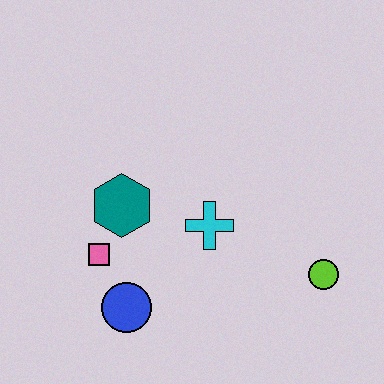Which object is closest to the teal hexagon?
The pink square is closest to the teal hexagon.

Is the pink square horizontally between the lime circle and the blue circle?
No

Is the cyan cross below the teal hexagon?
Yes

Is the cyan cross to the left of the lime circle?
Yes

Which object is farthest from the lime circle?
The pink square is farthest from the lime circle.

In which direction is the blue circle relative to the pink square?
The blue circle is below the pink square.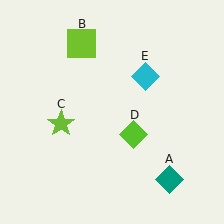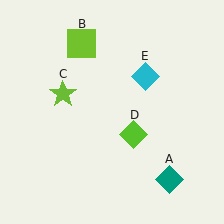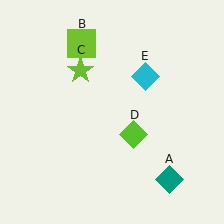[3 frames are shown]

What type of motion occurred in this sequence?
The lime star (object C) rotated clockwise around the center of the scene.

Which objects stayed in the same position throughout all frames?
Teal diamond (object A) and lime square (object B) and lime diamond (object D) and cyan diamond (object E) remained stationary.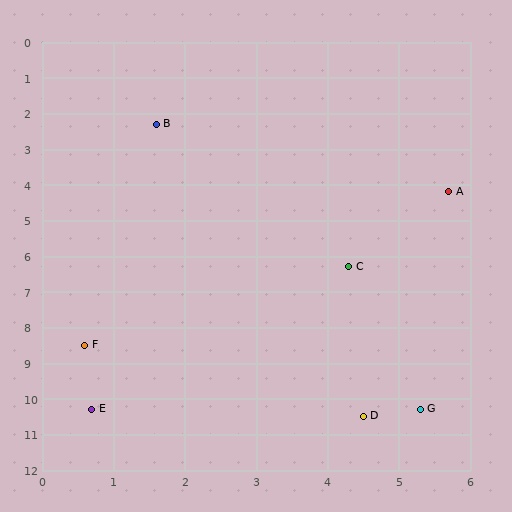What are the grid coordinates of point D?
Point D is at approximately (4.5, 10.5).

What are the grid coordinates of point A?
Point A is at approximately (5.7, 4.2).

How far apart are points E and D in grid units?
Points E and D are about 3.8 grid units apart.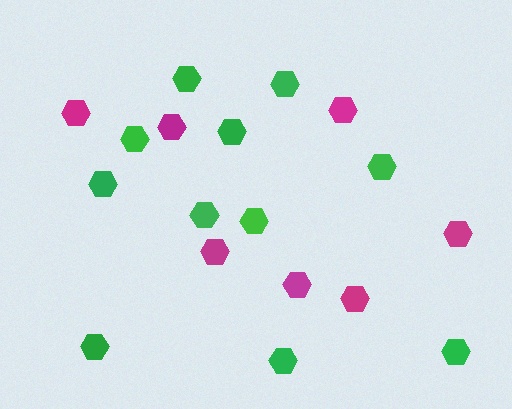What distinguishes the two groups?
There are 2 groups: one group of green hexagons (11) and one group of magenta hexagons (7).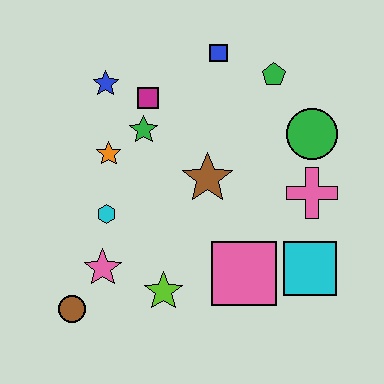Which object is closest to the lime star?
The pink star is closest to the lime star.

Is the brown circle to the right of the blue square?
No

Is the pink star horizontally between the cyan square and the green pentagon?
No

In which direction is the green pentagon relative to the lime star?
The green pentagon is above the lime star.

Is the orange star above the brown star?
Yes